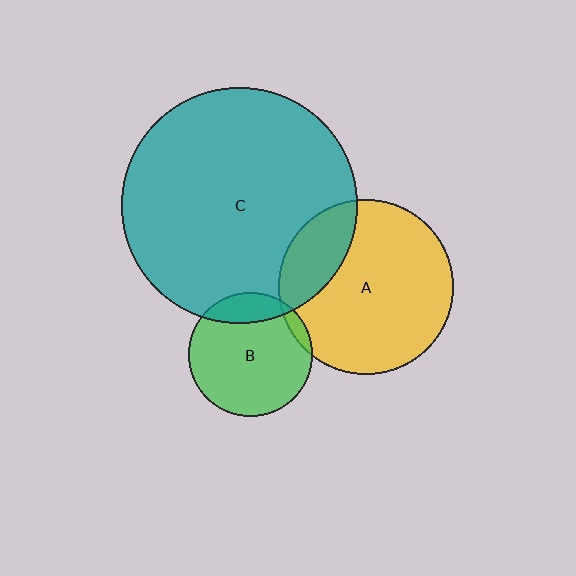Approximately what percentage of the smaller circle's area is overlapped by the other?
Approximately 20%.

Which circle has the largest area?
Circle C (teal).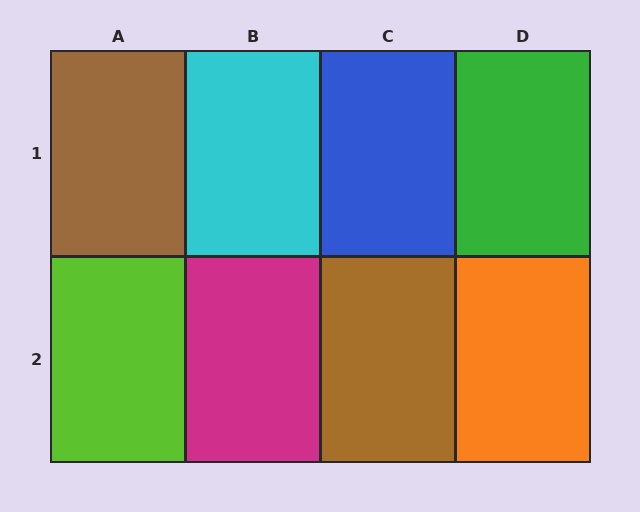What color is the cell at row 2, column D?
Orange.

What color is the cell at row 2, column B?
Magenta.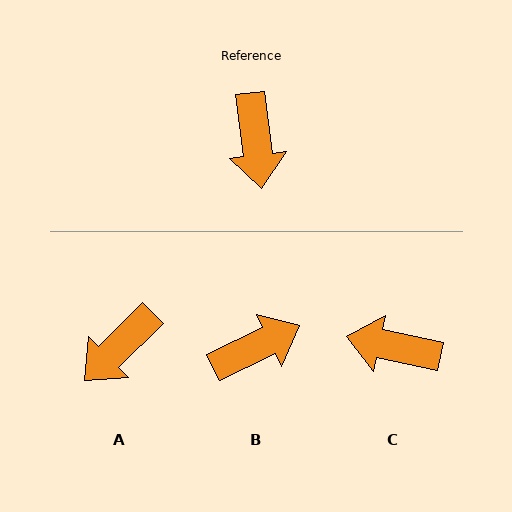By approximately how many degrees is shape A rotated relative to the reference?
Approximately 53 degrees clockwise.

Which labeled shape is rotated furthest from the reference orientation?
C, about 109 degrees away.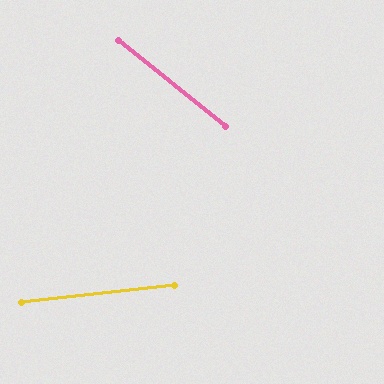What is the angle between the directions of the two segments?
Approximately 45 degrees.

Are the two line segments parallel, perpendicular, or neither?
Neither parallel nor perpendicular — they differ by about 45°.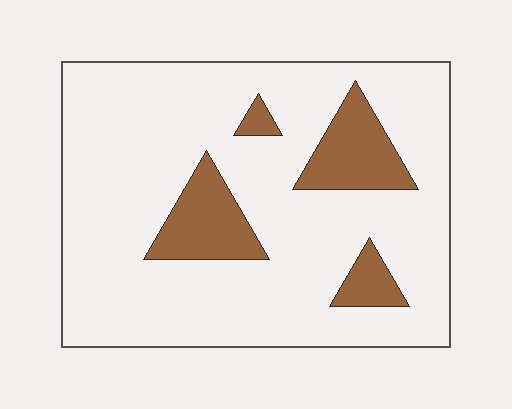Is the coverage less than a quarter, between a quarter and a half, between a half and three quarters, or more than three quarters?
Less than a quarter.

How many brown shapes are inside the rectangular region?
4.